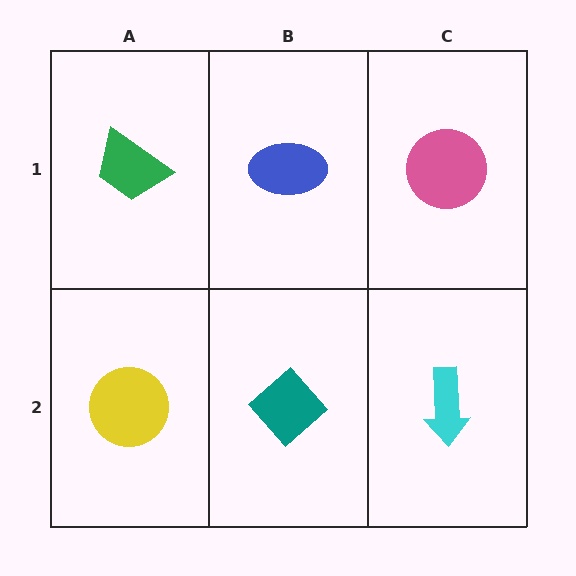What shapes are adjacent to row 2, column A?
A green trapezoid (row 1, column A), a teal diamond (row 2, column B).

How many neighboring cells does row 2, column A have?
2.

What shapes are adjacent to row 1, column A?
A yellow circle (row 2, column A), a blue ellipse (row 1, column B).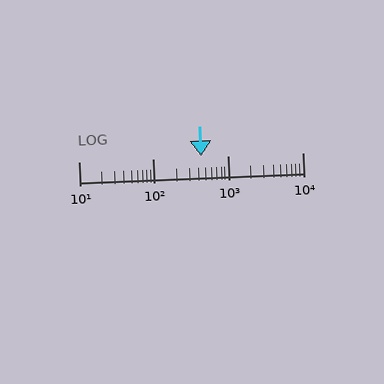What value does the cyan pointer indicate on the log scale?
The pointer indicates approximately 440.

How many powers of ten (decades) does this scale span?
The scale spans 3 decades, from 10 to 10000.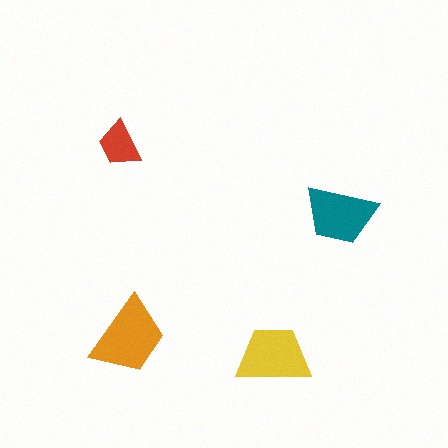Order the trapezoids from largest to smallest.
the orange one, the yellow one, the teal one, the red one.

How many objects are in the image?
There are 4 objects in the image.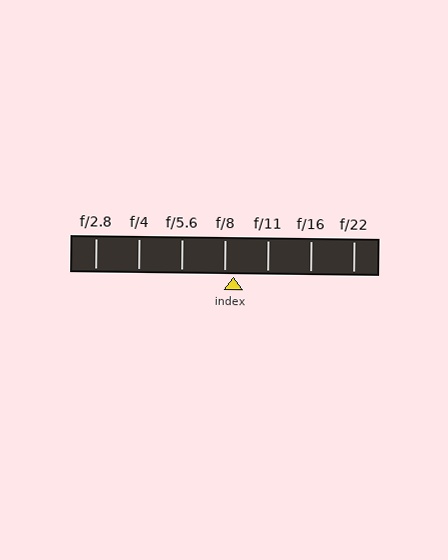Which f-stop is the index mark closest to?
The index mark is closest to f/8.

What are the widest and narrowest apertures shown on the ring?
The widest aperture shown is f/2.8 and the narrowest is f/22.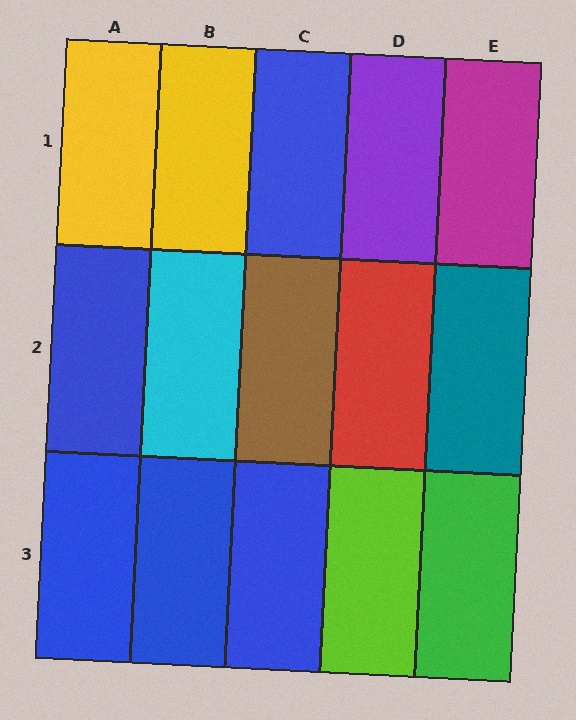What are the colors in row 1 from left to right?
Yellow, yellow, blue, purple, magenta.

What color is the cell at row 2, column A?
Blue.